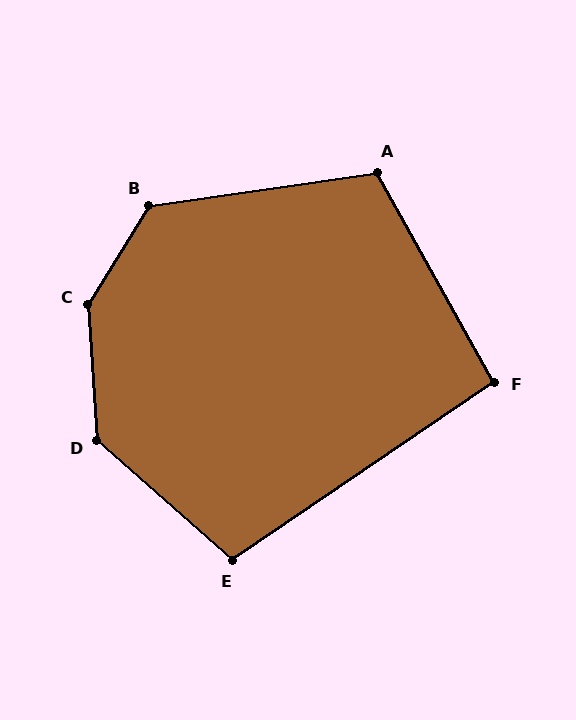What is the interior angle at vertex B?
Approximately 130 degrees (obtuse).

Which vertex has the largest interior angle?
C, at approximately 145 degrees.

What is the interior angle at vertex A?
Approximately 111 degrees (obtuse).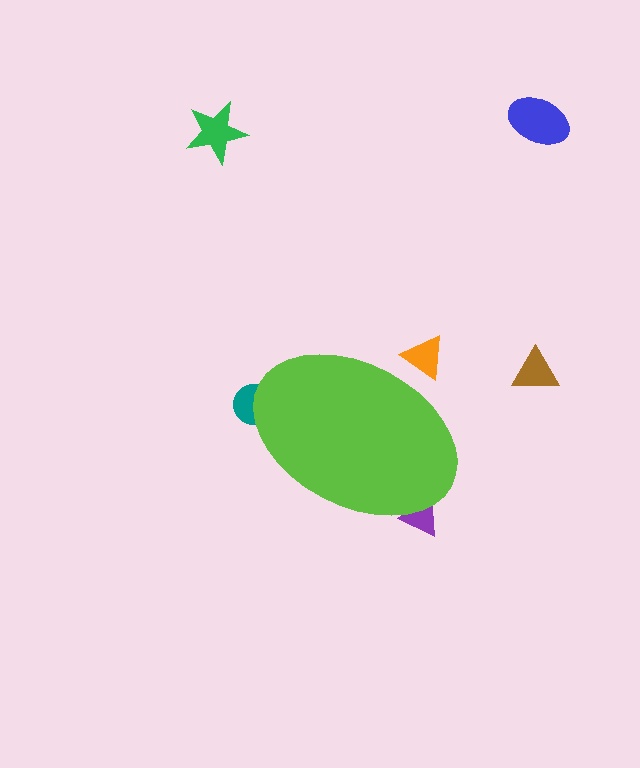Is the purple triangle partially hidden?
Yes, the purple triangle is partially hidden behind the lime ellipse.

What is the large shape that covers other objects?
A lime ellipse.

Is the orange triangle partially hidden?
Yes, the orange triangle is partially hidden behind the lime ellipse.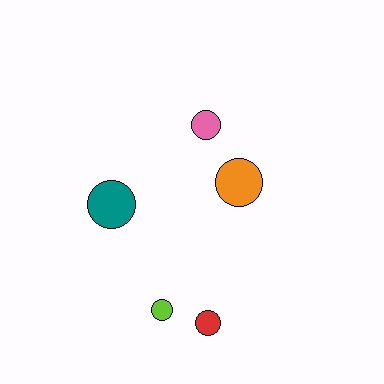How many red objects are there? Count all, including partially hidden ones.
There is 1 red object.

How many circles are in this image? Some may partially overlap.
There are 5 circles.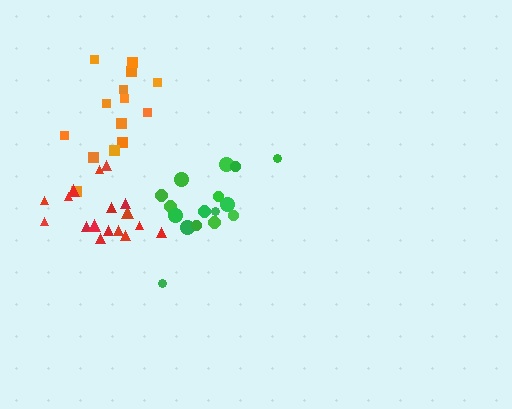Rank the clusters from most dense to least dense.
red, green, orange.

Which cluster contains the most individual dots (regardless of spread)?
Red (17).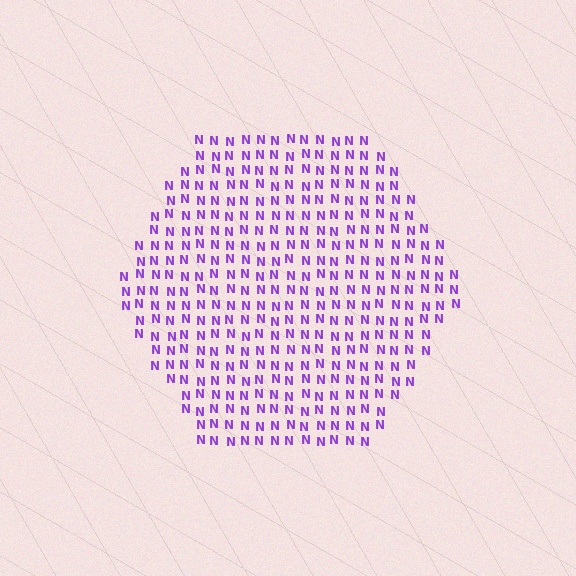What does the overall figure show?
The overall figure shows a hexagon.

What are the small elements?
The small elements are letter N's.